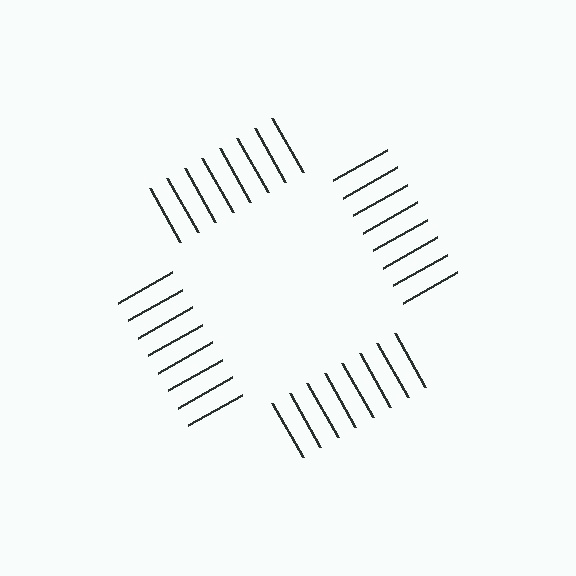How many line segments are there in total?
32 — 8 along each of the 4 edges.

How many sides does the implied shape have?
4 sides — the line-ends trace a square.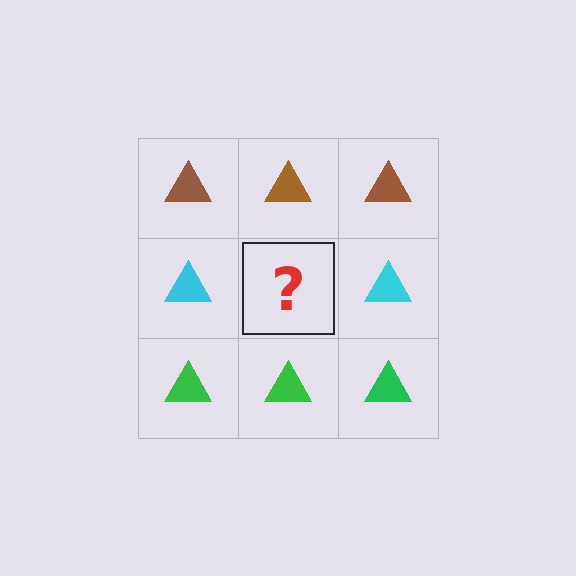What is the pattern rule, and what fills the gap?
The rule is that each row has a consistent color. The gap should be filled with a cyan triangle.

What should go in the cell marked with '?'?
The missing cell should contain a cyan triangle.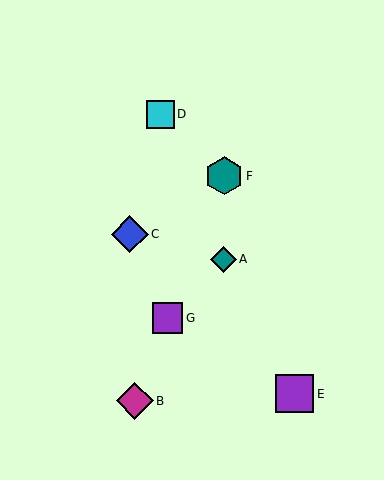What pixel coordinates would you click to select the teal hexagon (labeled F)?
Click at (224, 176) to select the teal hexagon F.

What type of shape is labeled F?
Shape F is a teal hexagon.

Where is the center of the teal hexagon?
The center of the teal hexagon is at (224, 176).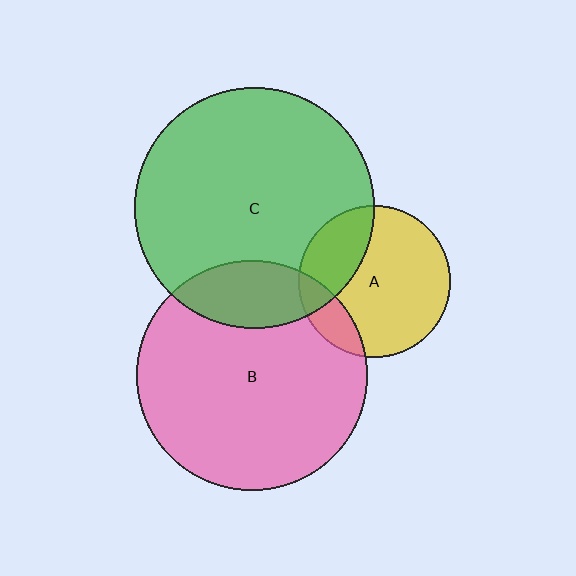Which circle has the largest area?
Circle C (green).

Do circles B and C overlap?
Yes.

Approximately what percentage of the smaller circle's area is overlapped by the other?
Approximately 20%.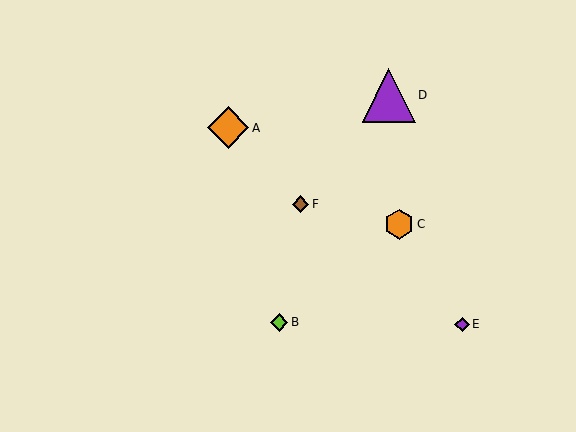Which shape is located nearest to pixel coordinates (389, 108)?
The purple triangle (labeled D) at (389, 95) is nearest to that location.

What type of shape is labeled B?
Shape B is a lime diamond.